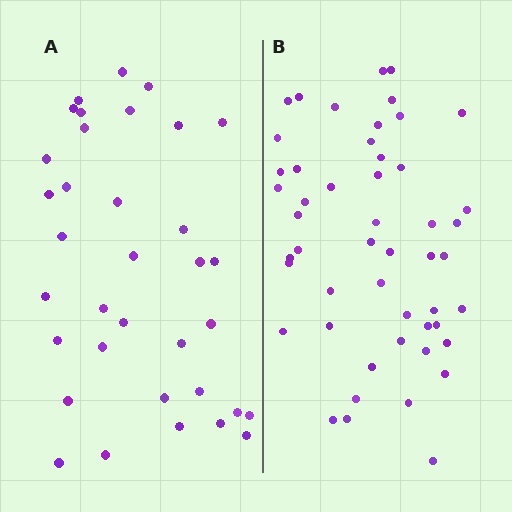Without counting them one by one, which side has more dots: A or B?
Region B (the right region) has more dots.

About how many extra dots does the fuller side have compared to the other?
Region B has approximately 15 more dots than region A.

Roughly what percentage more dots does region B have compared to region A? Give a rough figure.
About 45% more.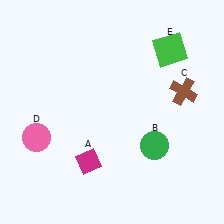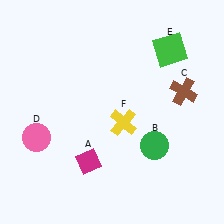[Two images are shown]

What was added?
A yellow cross (F) was added in Image 2.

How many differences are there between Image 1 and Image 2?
There is 1 difference between the two images.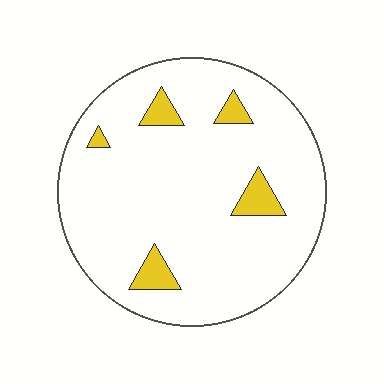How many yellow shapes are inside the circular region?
5.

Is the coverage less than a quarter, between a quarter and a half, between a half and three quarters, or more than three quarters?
Less than a quarter.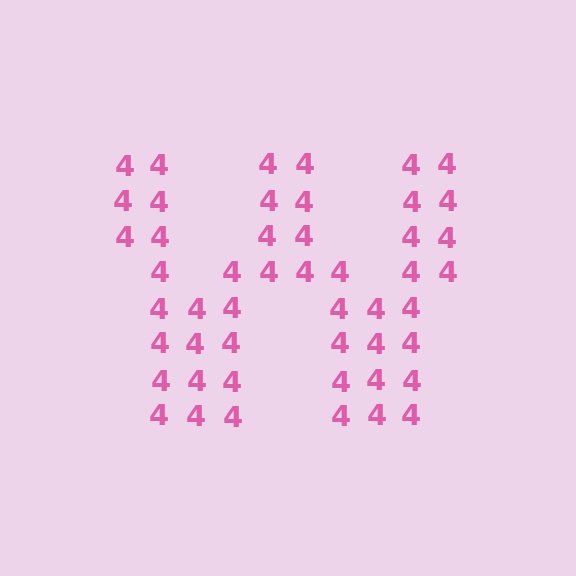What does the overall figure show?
The overall figure shows the letter W.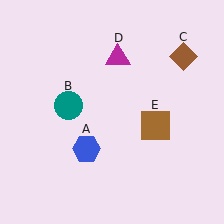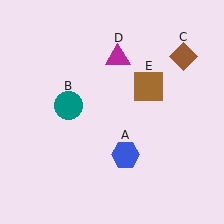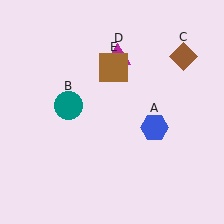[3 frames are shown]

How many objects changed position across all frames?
2 objects changed position: blue hexagon (object A), brown square (object E).